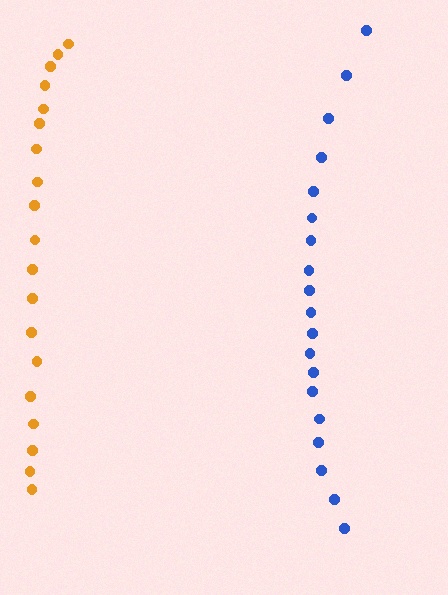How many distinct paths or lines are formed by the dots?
There are 2 distinct paths.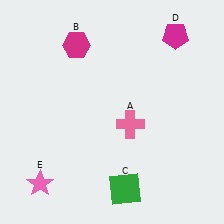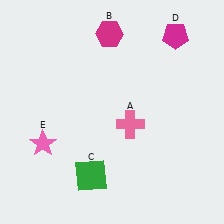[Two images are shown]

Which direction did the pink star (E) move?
The pink star (E) moved up.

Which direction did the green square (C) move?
The green square (C) moved left.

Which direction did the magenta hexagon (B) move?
The magenta hexagon (B) moved right.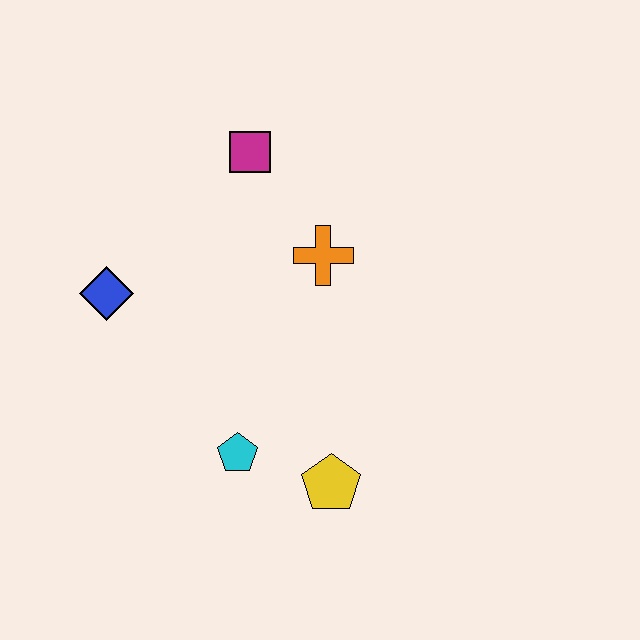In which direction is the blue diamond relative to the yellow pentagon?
The blue diamond is to the left of the yellow pentagon.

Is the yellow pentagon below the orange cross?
Yes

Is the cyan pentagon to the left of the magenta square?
Yes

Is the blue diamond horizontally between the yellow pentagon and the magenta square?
No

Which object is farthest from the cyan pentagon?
The magenta square is farthest from the cyan pentagon.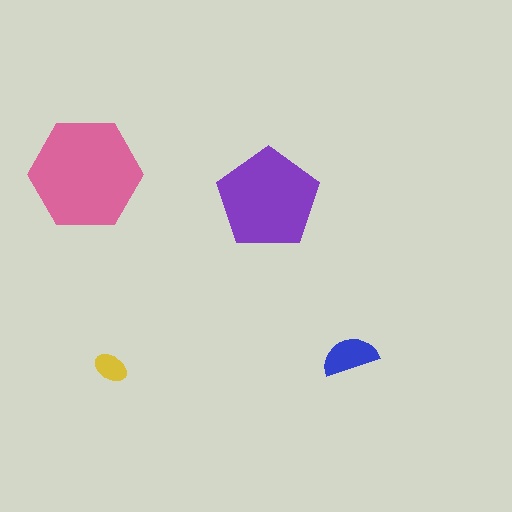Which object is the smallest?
The yellow ellipse.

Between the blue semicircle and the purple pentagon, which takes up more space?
The purple pentagon.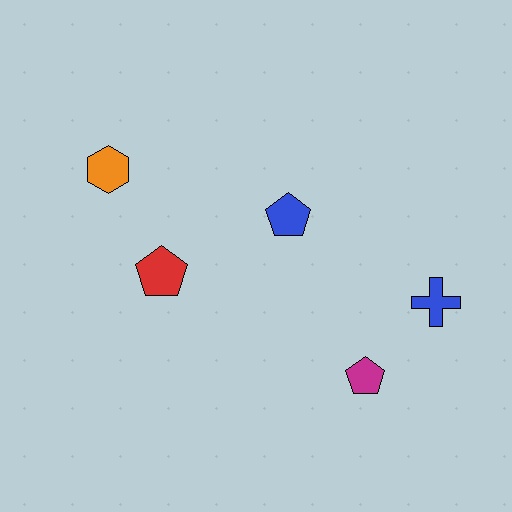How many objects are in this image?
There are 5 objects.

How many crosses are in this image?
There is 1 cross.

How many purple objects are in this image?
There are no purple objects.